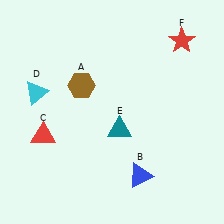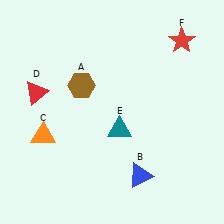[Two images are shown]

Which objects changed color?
C changed from red to orange. D changed from cyan to red.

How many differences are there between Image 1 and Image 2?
There are 2 differences between the two images.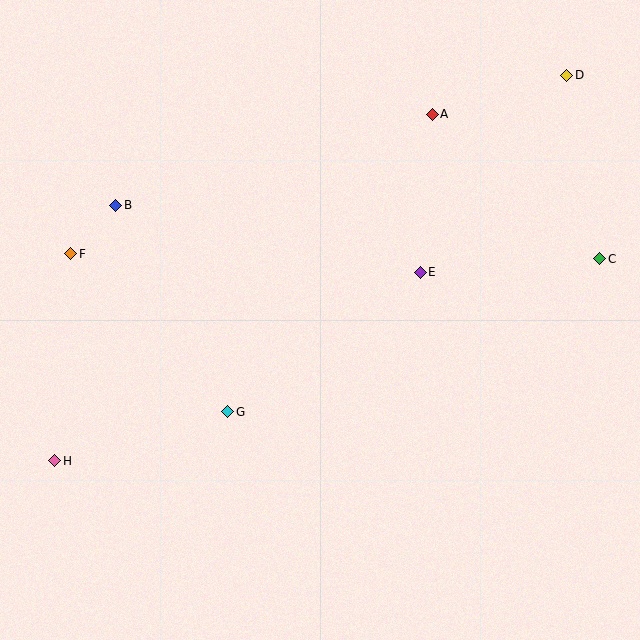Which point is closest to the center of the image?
Point E at (420, 272) is closest to the center.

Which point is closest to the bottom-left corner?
Point H is closest to the bottom-left corner.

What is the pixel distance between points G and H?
The distance between G and H is 180 pixels.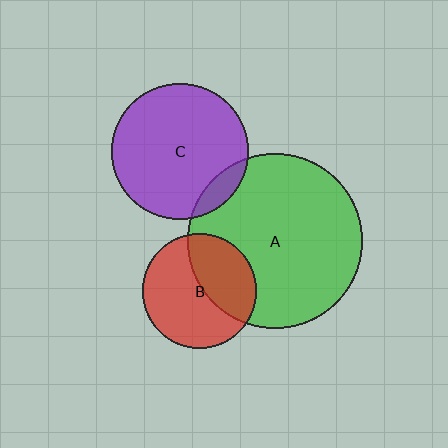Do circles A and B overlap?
Yes.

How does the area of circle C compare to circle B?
Approximately 1.4 times.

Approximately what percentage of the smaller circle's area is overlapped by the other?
Approximately 40%.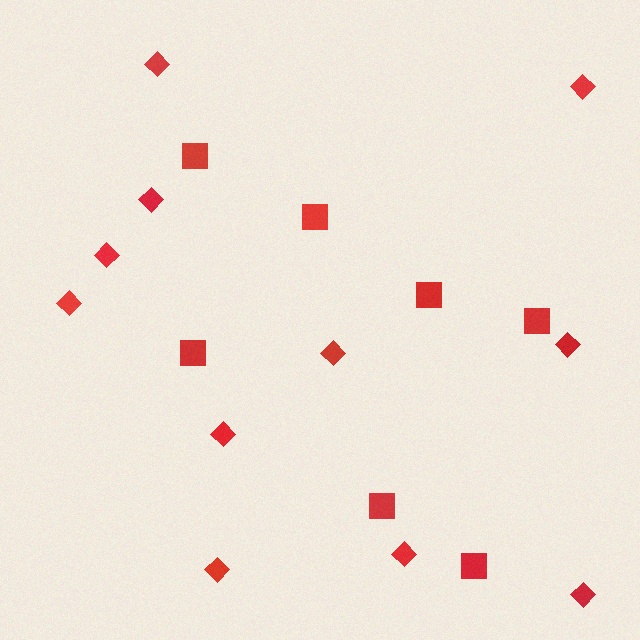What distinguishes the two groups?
There are 2 groups: one group of squares (7) and one group of diamonds (11).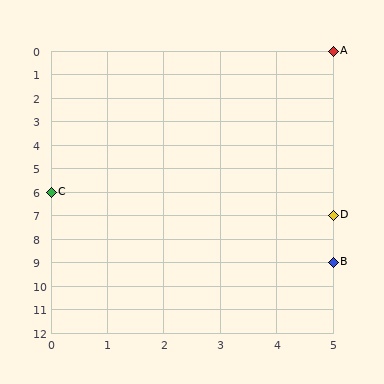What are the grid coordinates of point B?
Point B is at grid coordinates (5, 9).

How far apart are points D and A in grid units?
Points D and A are 7 rows apart.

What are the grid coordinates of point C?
Point C is at grid coordinates (0, 6).